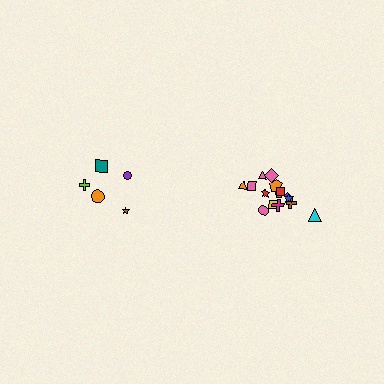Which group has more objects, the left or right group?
The right group.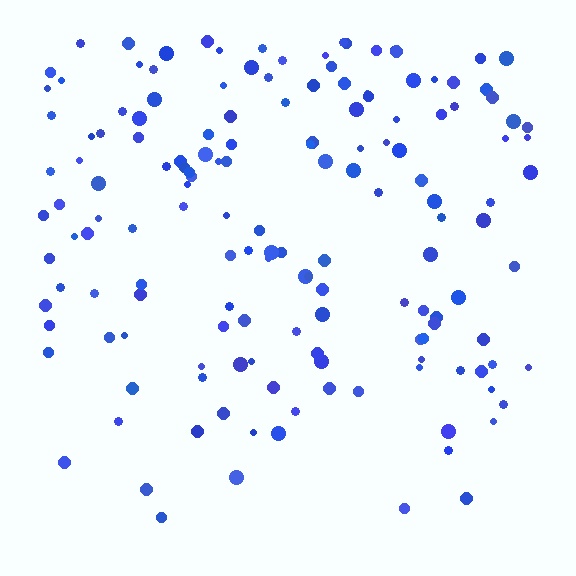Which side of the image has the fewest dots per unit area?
The bottom.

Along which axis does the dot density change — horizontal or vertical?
Vertical.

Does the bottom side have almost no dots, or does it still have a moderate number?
Still a moderate number, just noticeably fewer than the top.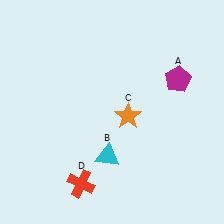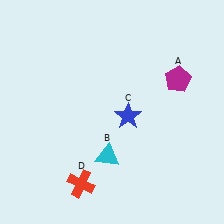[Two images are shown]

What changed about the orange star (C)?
In Image 1, C is orange. In Image 2, it changed to blue.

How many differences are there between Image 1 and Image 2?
There is 1 difference between the two images.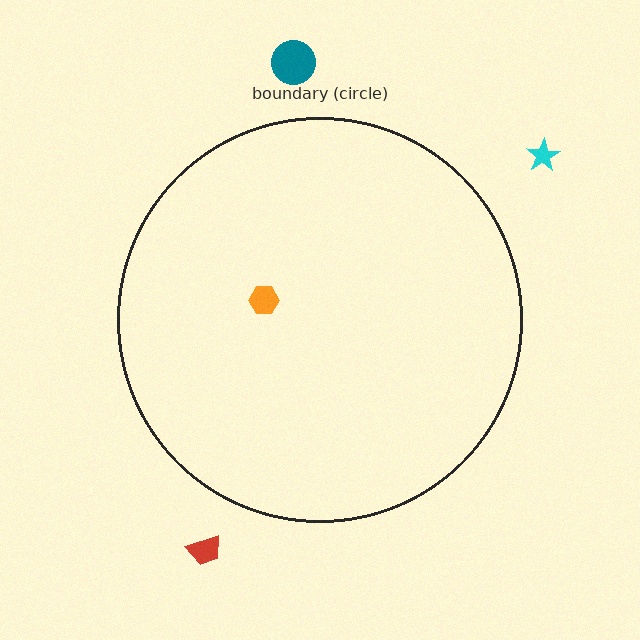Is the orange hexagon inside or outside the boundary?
Inside.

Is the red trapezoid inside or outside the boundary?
Outside.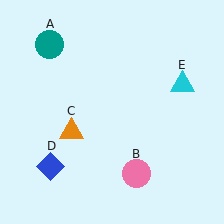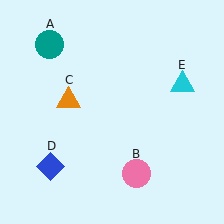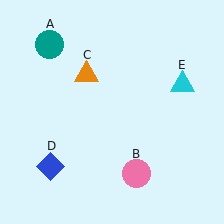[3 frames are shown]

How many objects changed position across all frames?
1 object changed position: orange triangle (object C).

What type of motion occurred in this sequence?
The orange triangle (object C) rotated clockwise around the center of the scene.